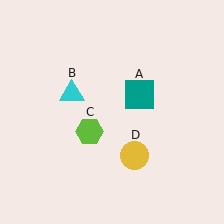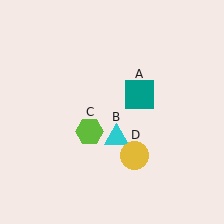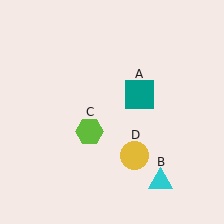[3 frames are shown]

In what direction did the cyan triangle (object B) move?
The cyan triangle (object B) moved down and to the right.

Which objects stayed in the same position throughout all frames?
Teal square (object A) and lime hexagon (object C) and yellow circle (object D) remained stationary.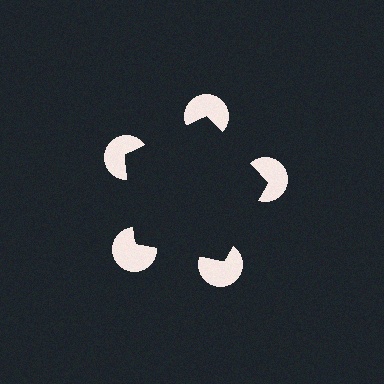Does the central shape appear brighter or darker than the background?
It typically appears slightly darker than the background, even though no actual brightness change is drawn.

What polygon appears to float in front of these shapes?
An illusory pentagon — its edges are inferred from the aligned wedge cuts in the pac-man discs, not physically drawn.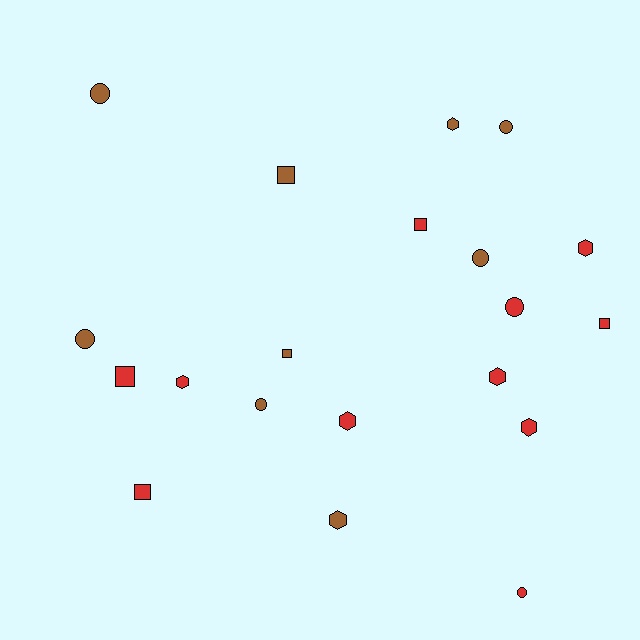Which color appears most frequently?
Red, with 11 objects.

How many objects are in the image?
There are 20 objects.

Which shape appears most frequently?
Circle, with 7 objects.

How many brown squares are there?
There are 2 brown squares.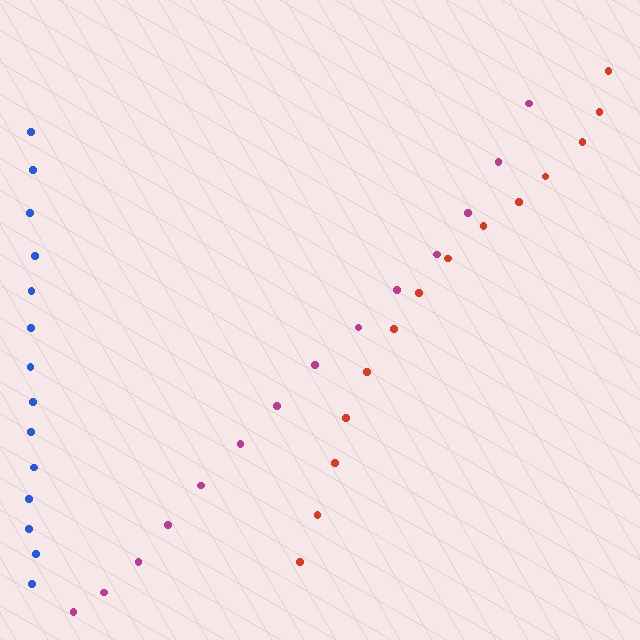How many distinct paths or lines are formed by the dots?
There are 3 distinct paths.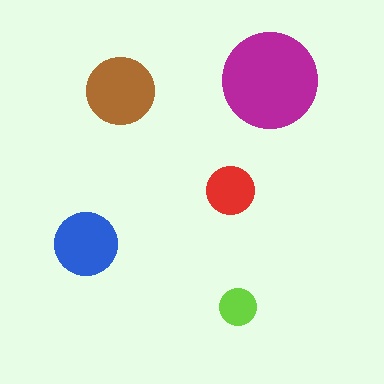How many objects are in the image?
There are 5 objects in the image.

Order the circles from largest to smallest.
the magenta one, the brown one, the blue one, the red one, the lime one.